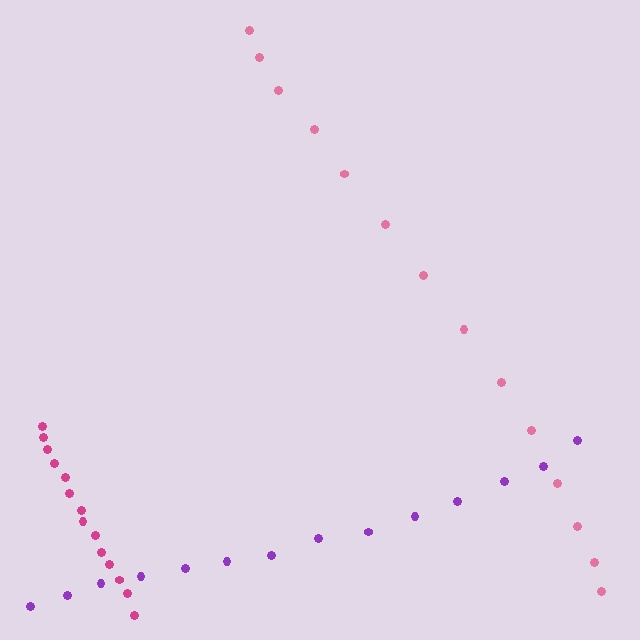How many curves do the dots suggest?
There are 3 distinct paths.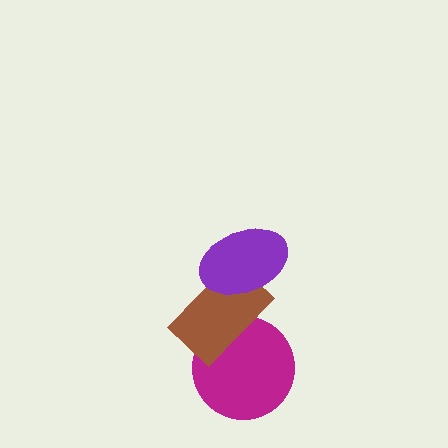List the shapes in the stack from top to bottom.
From top to bottom: the purple ellipse, the brown rectangle, the magenta circle.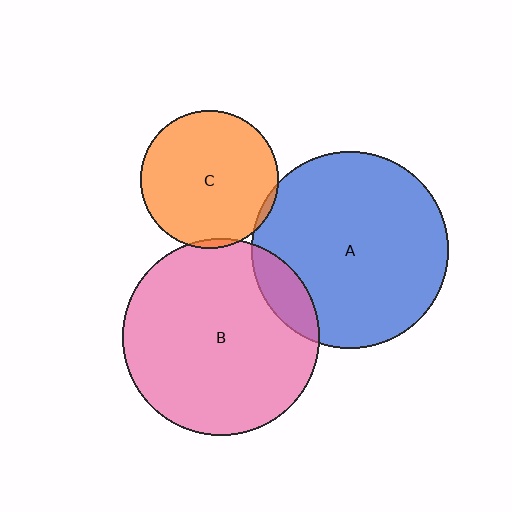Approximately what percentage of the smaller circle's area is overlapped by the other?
Approximately 5%.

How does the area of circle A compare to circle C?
Approximately 2.0 times.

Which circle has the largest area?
Circle A (blue).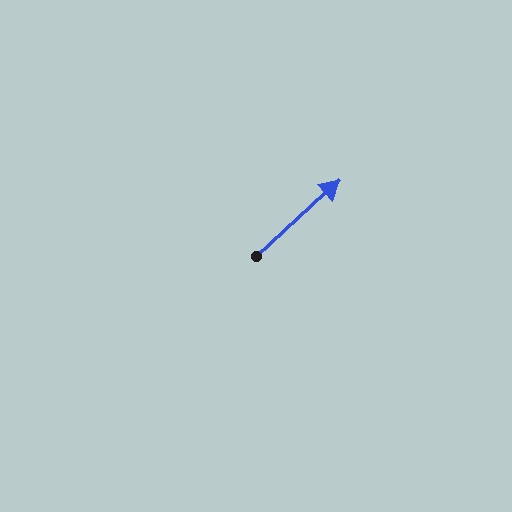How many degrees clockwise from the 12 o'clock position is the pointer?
Approximately 48 degrees.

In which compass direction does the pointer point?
Northeast.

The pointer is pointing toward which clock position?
Roughly 2 o'clock.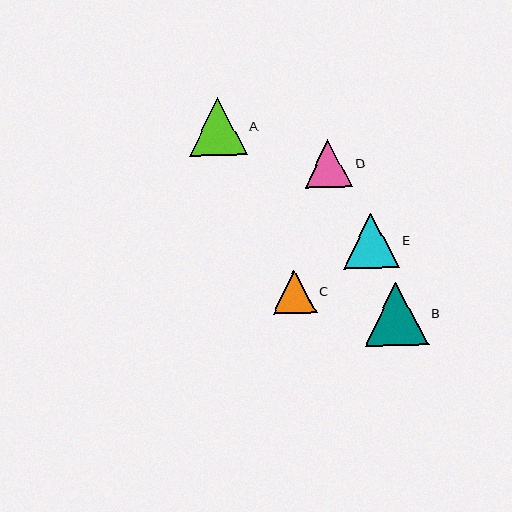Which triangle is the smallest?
Triangle C is the smallest with a size of approximately 43 pixels.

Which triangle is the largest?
Triangle B is the largest with a size of approximately 64 pixels.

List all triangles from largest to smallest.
From largest to smallest: B, A, E, D, C.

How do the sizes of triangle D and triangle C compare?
Triangle D and triangle C are approximately the same size.